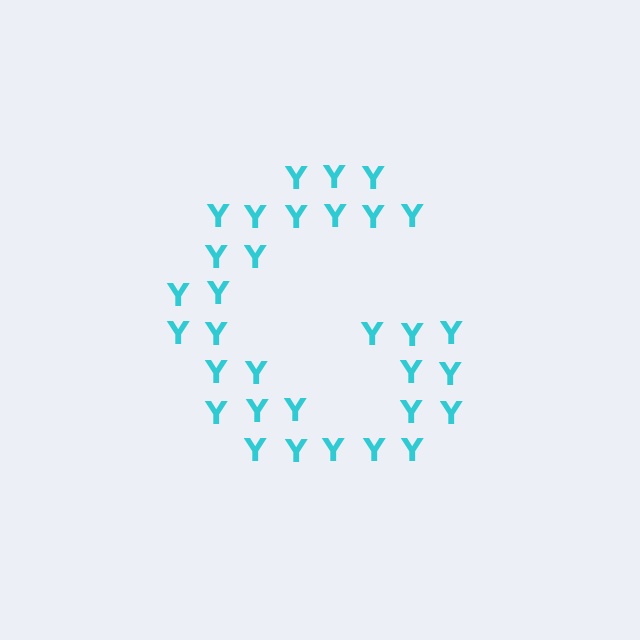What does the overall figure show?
The overall figure shows the letter G.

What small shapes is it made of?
It is made of small letter Y's.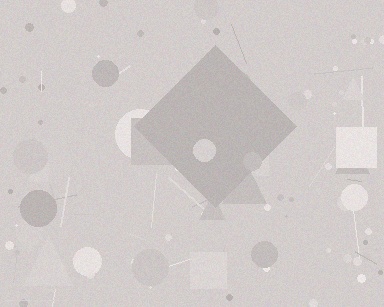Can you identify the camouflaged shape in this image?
The camouflaged shape is a diamond.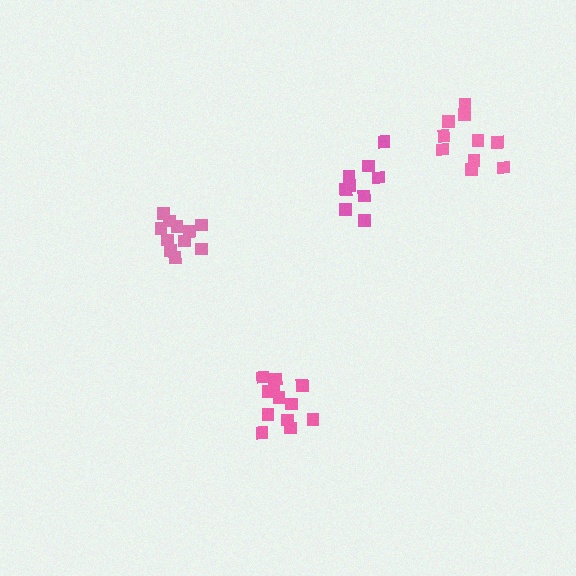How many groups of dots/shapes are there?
There are 4 groups.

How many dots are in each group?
Group 1: 9 dots, Group 2: 11 dots, Group 3: 12 dots, Group 4: 10 dots (42 total).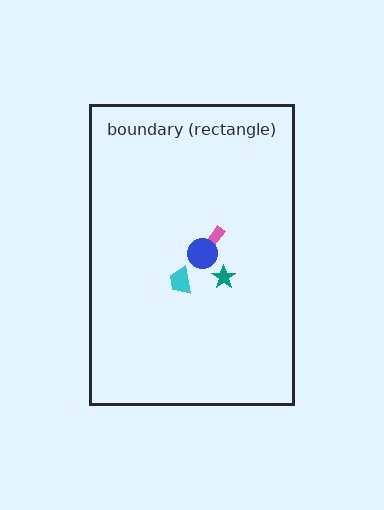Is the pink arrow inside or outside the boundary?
Inside.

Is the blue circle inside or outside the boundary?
Inside.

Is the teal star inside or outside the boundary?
Inside.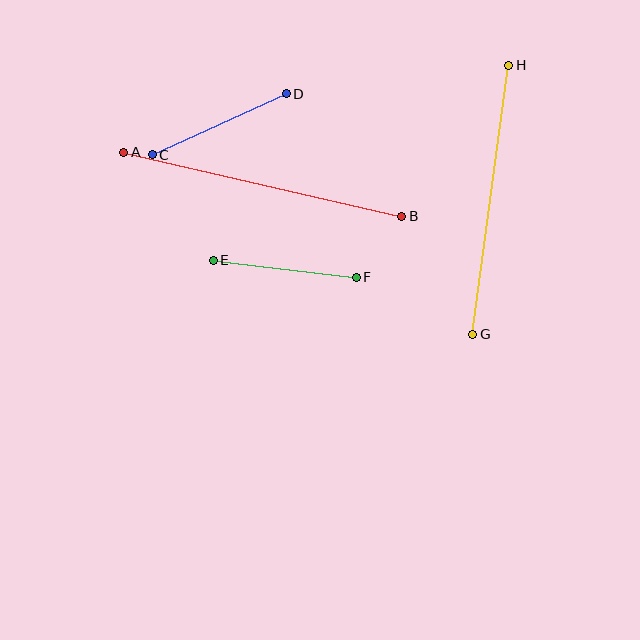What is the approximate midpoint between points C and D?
The midpoint is at approximately (219, 124) pixels.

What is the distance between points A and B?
The distance is approximately 285 pixels.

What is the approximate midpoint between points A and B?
The midpoint is at approximately (263, 184) pixels.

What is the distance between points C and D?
The distance is approximately 147 pixels.